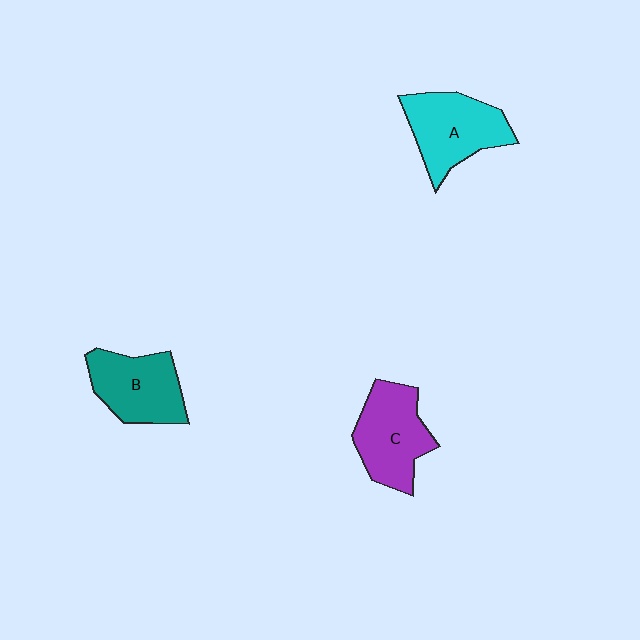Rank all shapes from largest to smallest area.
From largest to smallest: A (cyan), C (purple), B (teal).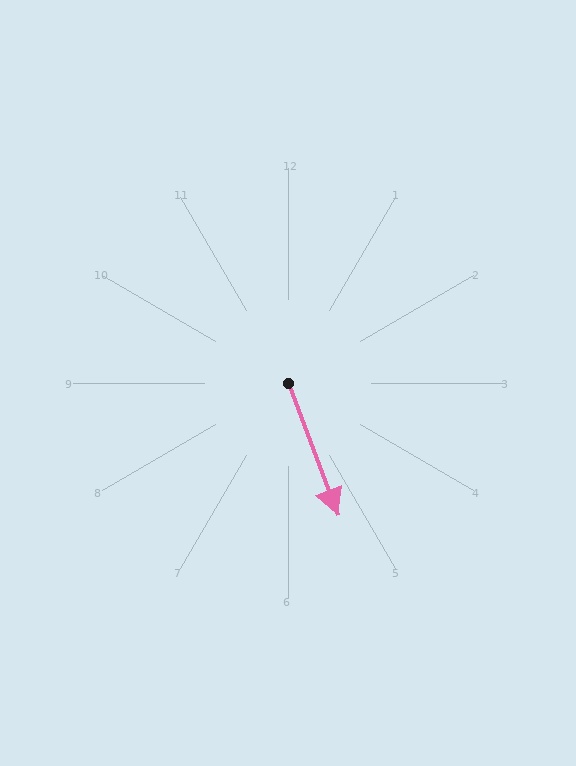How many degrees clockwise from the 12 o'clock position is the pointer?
Approximately 159 degrees.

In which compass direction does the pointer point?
South.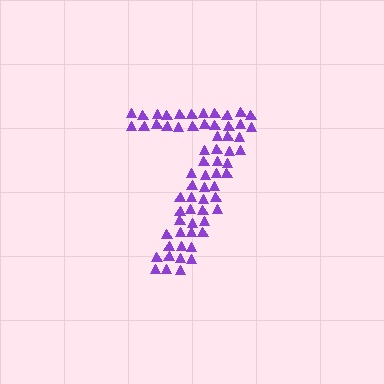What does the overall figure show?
The overall figure shows the digit 7.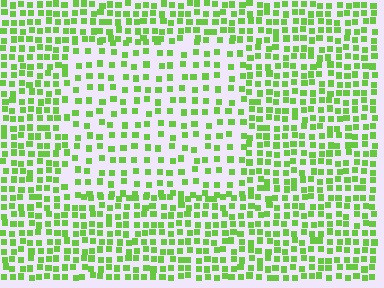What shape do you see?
I see a rectangle.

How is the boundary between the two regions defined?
The boundary is defined by a change in element density (approximately 1.8x ratio). All elements are the same color, size, and shape.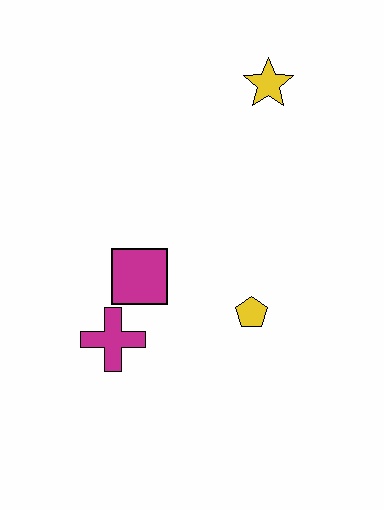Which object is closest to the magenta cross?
The magenta square is closest to the magenta cross.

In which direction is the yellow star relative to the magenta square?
The yellow star is above the magenta square.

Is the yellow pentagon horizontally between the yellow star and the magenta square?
Yes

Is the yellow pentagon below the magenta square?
Yes